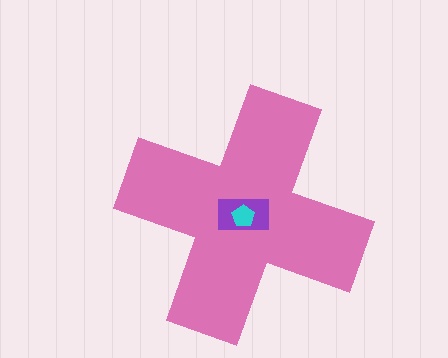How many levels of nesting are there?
3.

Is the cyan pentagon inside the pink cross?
Yes.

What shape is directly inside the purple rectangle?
The cyan pentagon.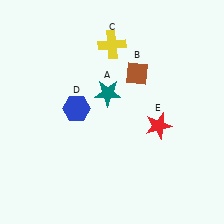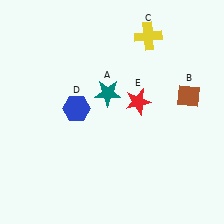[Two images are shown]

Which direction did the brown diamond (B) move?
The brown diamond (B) moved right.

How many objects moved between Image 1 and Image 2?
3 objects moved between the two images.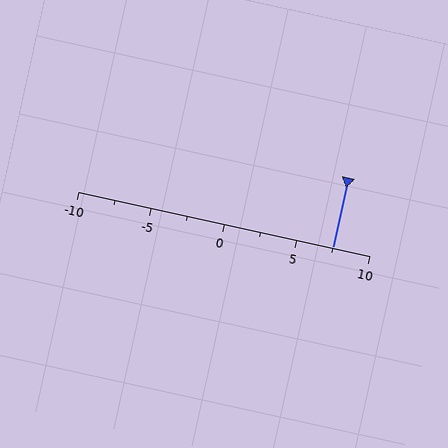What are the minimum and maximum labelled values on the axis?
The axis runs from -10 to 10.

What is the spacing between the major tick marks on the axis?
The major ticks are spaced 5 apart.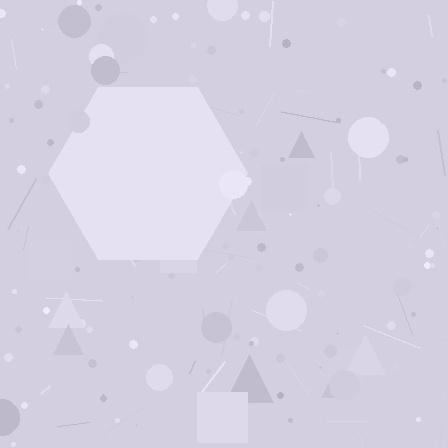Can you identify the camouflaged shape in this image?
The camouflaged shape is a hexagon.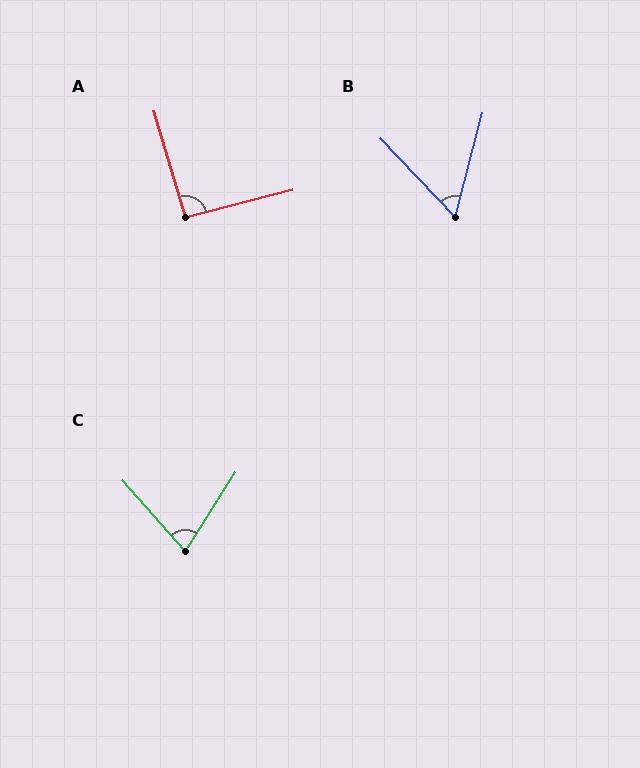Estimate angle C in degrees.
Approximately 74 degrees.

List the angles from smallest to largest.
B (58°), C (74°), A (93°).